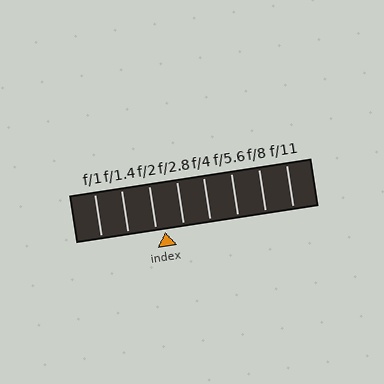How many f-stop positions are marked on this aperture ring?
There are 8 f-stop positions marked.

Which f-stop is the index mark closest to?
The index mark is closest to f/2.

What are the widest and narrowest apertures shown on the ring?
The widest aperture shown is f/1 and the narrowest is f/11.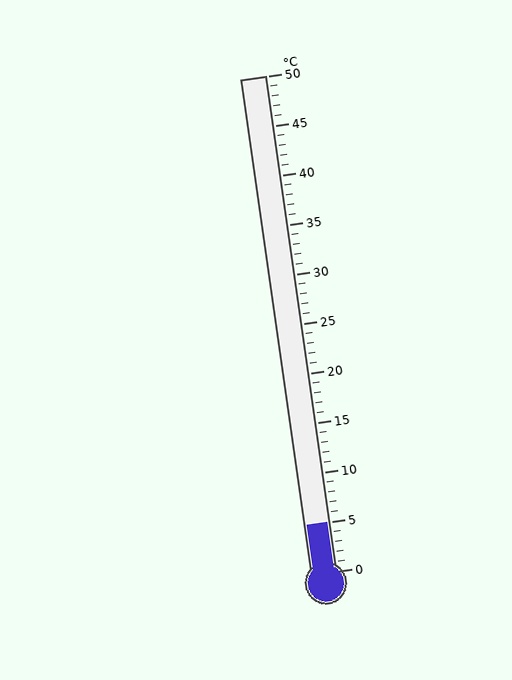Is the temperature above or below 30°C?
The temperature is below 30°C.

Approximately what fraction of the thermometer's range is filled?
The thermometer is filled to approximately 10% of its range.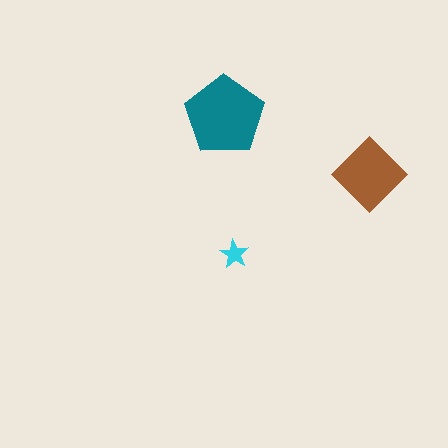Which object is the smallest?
The cyan star.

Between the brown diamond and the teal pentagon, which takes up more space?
The teal pentagon.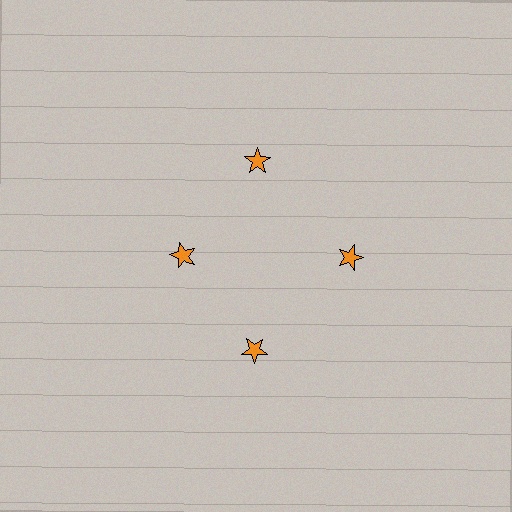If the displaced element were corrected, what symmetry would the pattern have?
It would have 4-fold rotational symmetry — the pattern would map onto itself every 90 degrees.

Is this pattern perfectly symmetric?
No. The 4 orange stars are arranged in a ring, but one element near the 9 o'clock position is pulled inward toward the center, breaking the 4-fold rotational symmetry.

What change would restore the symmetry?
The symmetry would be restored by moving it outward, back onto the ring so that all 4 stars sit at equal angles and equal distance from the center.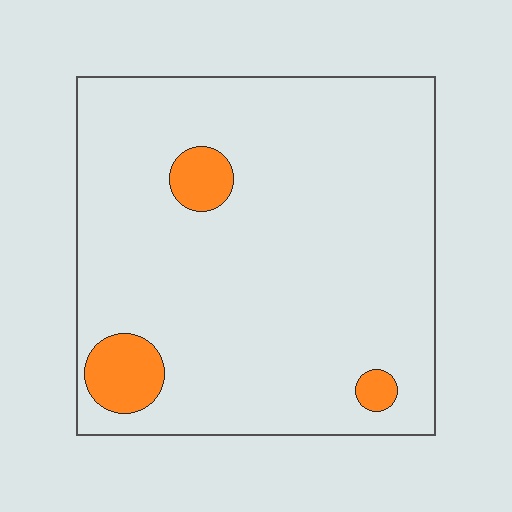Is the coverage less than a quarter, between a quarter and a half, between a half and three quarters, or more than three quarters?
Less than a quarter.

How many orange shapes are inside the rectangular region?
3.